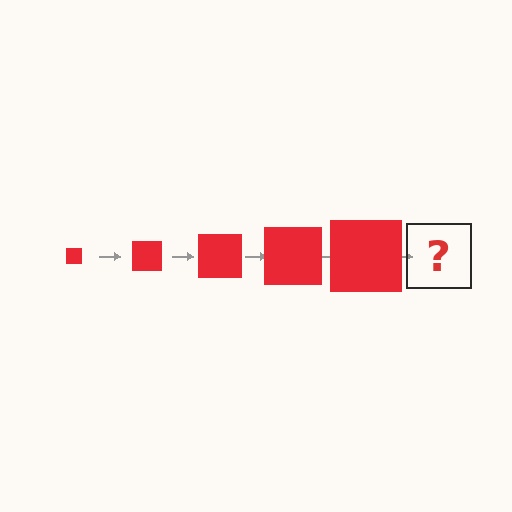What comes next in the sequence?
The next element should be a red square, larger than the previous one.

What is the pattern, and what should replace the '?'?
The pattern is that the square gets progressively larger each step. The '?' should be a red square, larger than the previous one.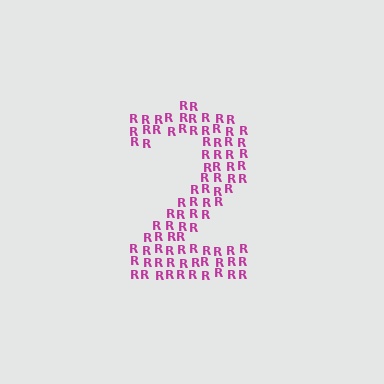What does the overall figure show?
The overall figure shows the digit 2.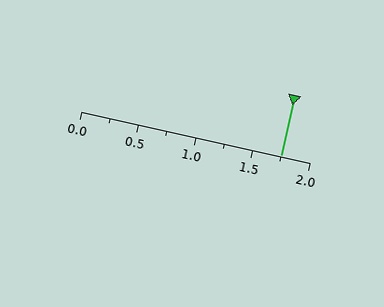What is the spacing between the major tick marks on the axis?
The major ticks are spaced 0.5 apart.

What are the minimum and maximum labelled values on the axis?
The axis runs from 0.0 to 2.0.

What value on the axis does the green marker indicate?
The marker indicates approximately 1.75.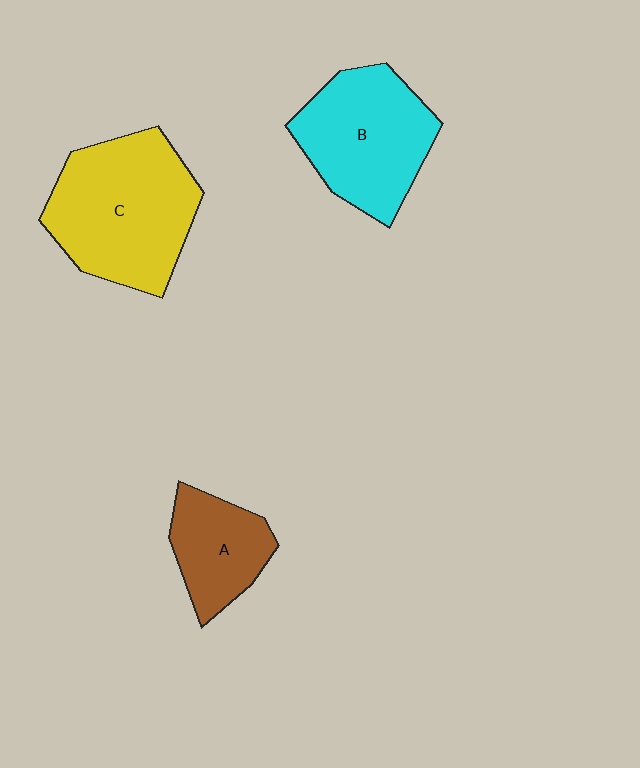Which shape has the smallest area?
Shape A (brown).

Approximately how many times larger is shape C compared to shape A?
Approximately 2.0 times.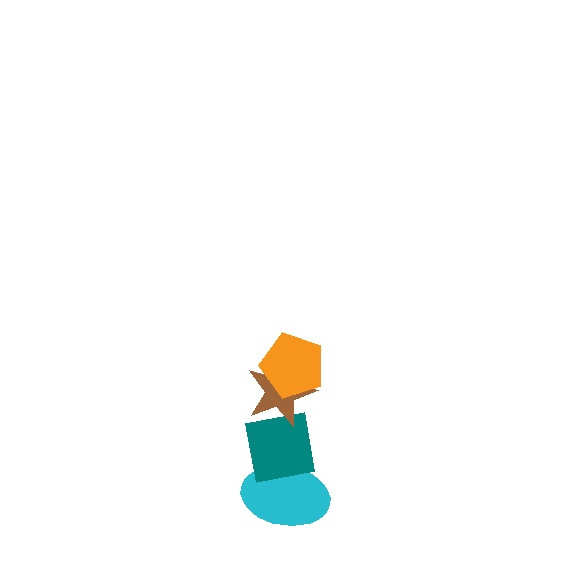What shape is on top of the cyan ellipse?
The teal square is on top of the cyan ellipse.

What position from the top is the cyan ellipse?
The cyan ellipse is 4th from the top.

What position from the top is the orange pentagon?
The orange pentagon is 1st from the top.